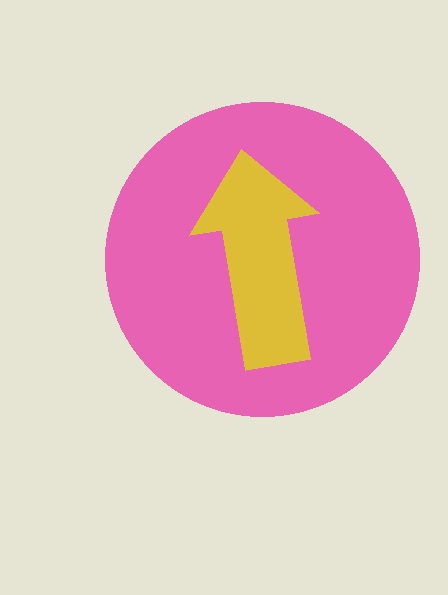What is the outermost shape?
The pink circle.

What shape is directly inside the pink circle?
The yellow arrow.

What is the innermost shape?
The yellow arrow.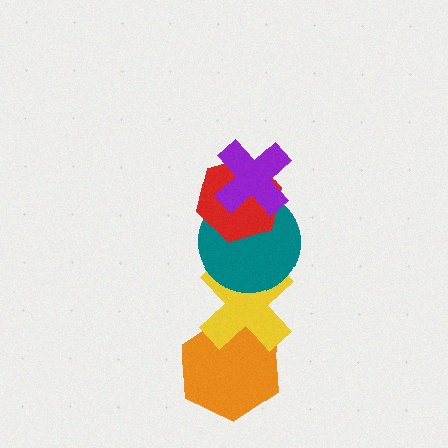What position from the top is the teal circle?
The teal circle is 3rd from the top.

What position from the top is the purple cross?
The purple cross is 1st from the top.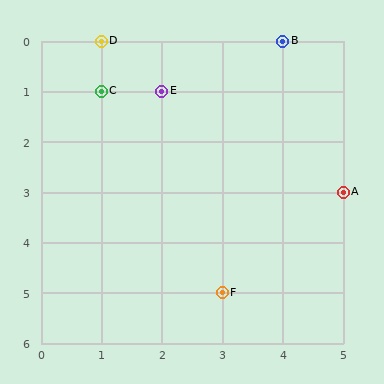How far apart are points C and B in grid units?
Points C and B are 3 columns and 1 row apart (about 3.2 grid units diagonally).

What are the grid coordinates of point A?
Point A is at grid coordinates (5, 3).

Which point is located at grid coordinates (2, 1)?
Point E is at (2, 1).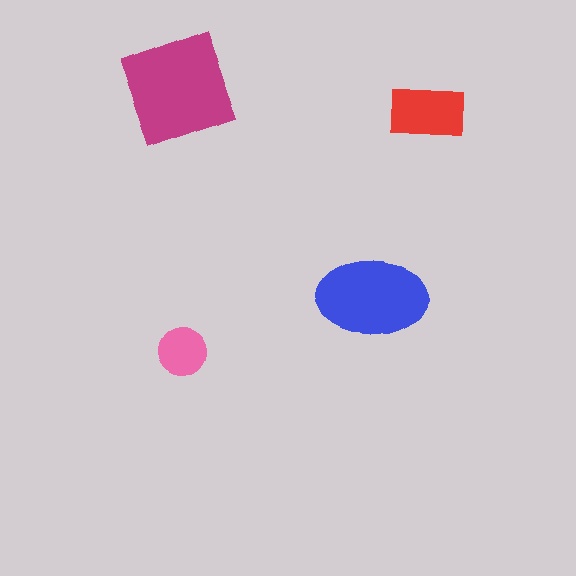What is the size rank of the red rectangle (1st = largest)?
3rd.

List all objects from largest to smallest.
The magenta square, the blue ellipse, the red rectangle, the pink circle.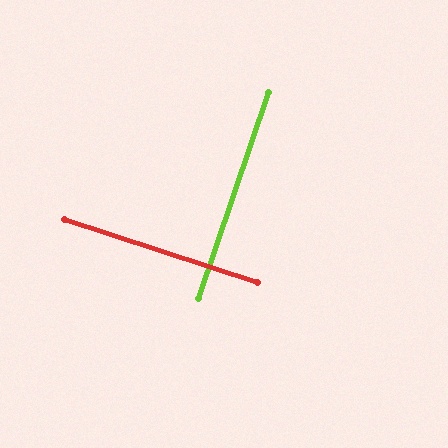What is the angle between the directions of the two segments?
Approximately 89 degrees.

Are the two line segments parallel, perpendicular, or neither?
Perpendicular — they meet at approximately 89°.